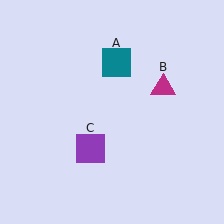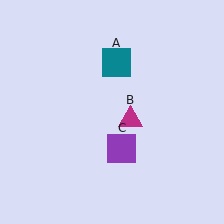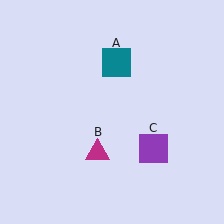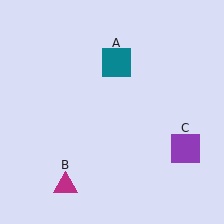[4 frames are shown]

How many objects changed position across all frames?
2 objects changed position: magenta triangle (object B), purple square (object C).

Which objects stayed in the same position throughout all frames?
Teal square (object A) remained stationary.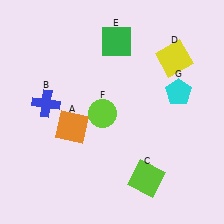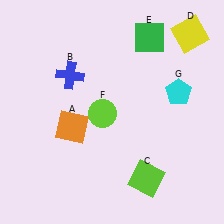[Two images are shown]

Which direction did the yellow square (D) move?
The yellow square (D) moved up.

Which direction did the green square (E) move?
The green square (E) moved right.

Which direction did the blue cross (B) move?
The blue cross (B) moved up.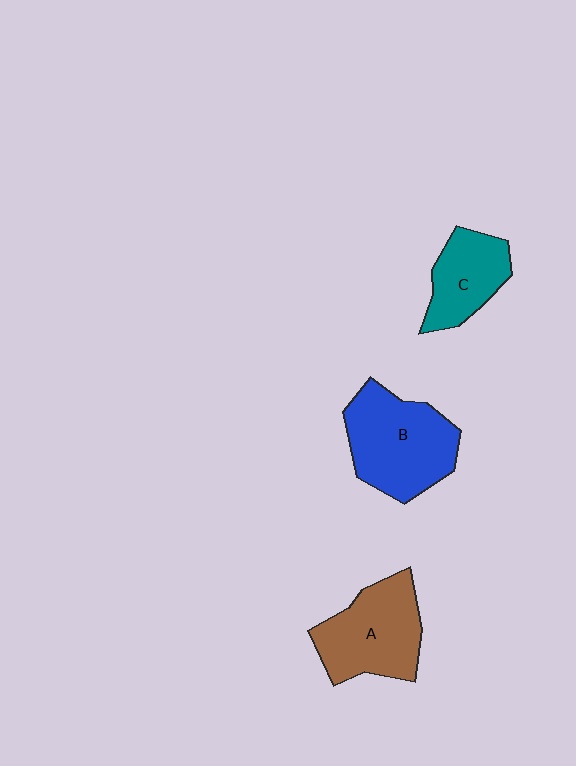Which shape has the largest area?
Shape B (blue).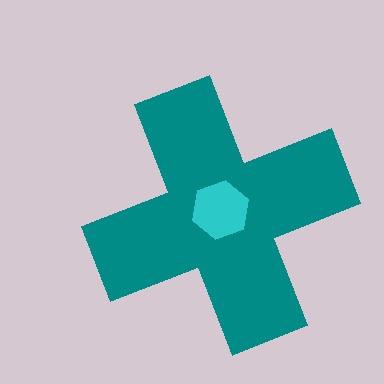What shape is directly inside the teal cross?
The cyan hexagon.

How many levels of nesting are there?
2.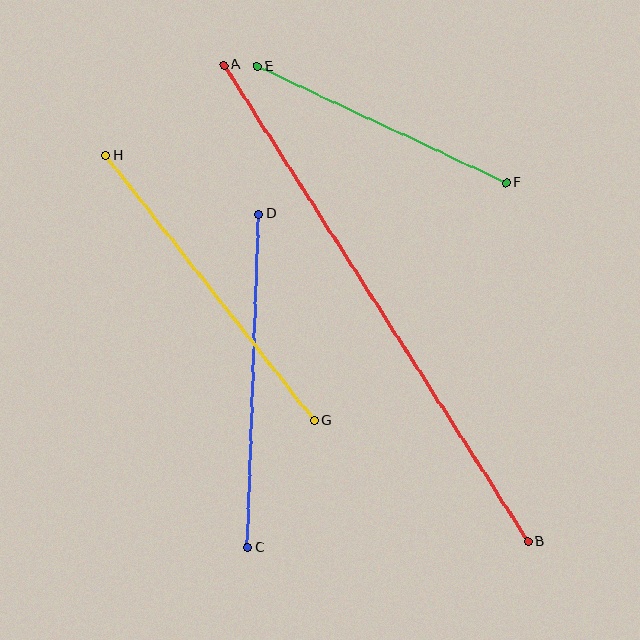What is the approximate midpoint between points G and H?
The midpoint is at approximately (210, 288) pixels.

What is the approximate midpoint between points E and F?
The midpoint is at approximately (382, 125) pixels.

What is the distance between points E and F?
The distance is approximately 275 pixels.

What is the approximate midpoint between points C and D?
The midpoint is at approximately (253, 381) pixels.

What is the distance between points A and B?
The distance is approximately 565 pixels.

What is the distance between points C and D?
The distance is approximately 334 pixels.